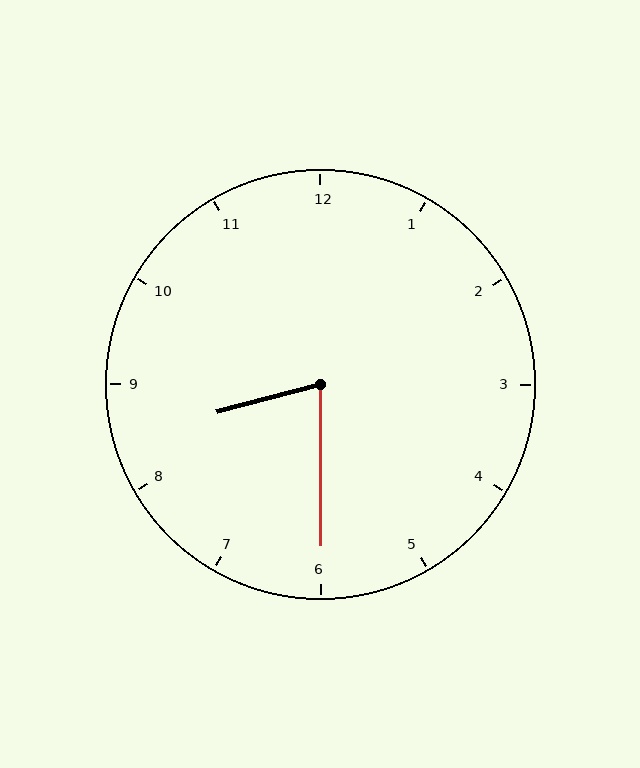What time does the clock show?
8:30.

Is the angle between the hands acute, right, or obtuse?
It is acute.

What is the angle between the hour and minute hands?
Approximately 75 degrees.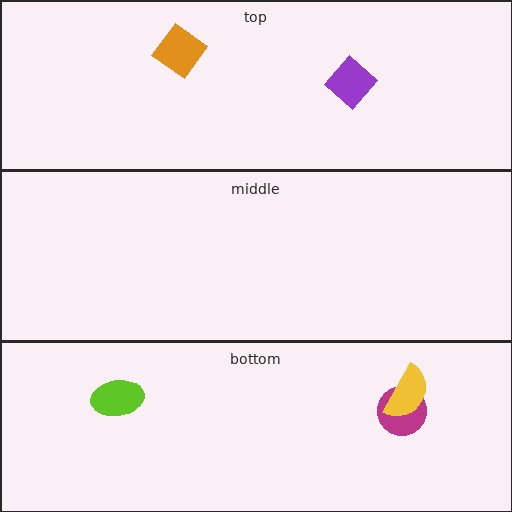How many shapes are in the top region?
2.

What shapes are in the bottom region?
The magenta circle, the yellow semicircle, the lime ellipse.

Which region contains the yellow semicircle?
The bottom region.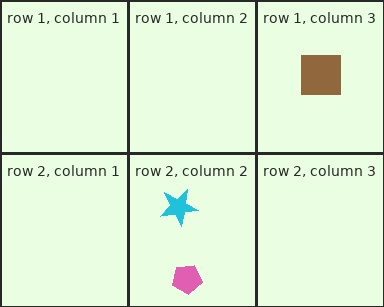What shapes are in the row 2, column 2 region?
The pink pentagon, the cyan star.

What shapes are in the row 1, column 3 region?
The brown square.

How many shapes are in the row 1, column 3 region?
1.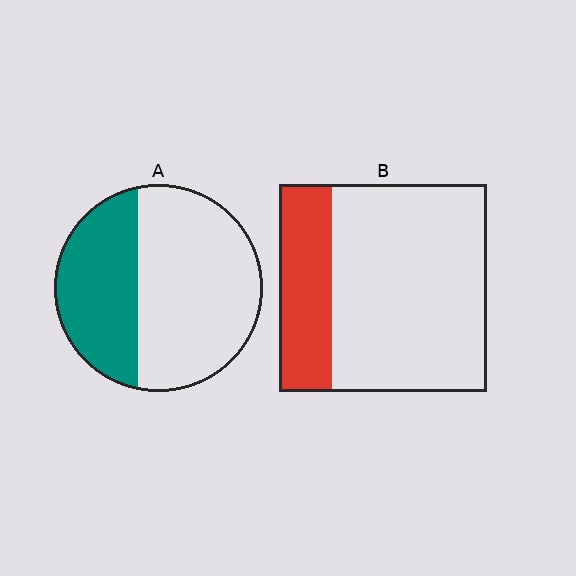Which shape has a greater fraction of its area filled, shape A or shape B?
Shape A.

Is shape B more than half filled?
No.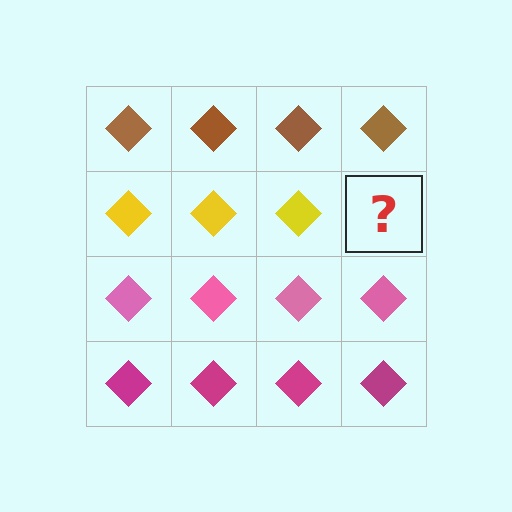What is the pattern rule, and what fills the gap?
The rule is that each row has a consistent color. The gap should be filled with a yellow diamond.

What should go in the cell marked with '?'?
The missing cell should contain a yellow diamond.